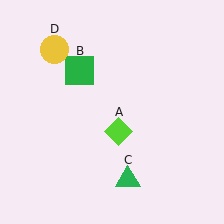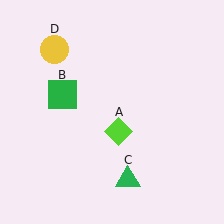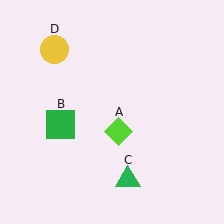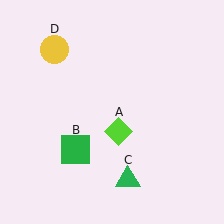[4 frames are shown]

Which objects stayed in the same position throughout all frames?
Lime diamond (object A) and green triangle (object C) and yellow circle (object D) remained stationary.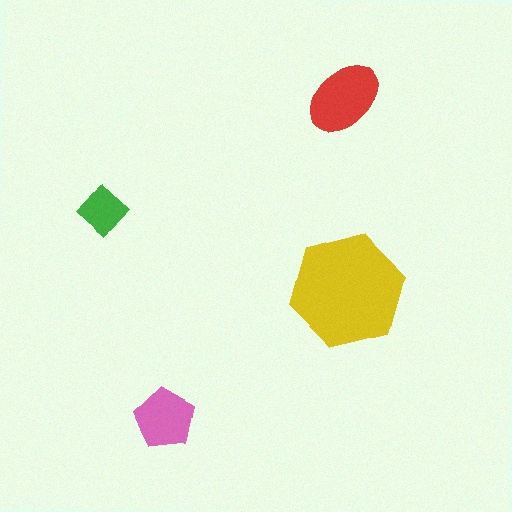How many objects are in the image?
There are 4 objects in the image.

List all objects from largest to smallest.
The yellow hexagon, the red ellipse, the pink pentagon, the green diamond.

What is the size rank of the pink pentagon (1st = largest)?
3rd.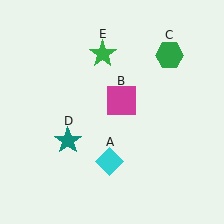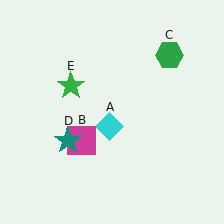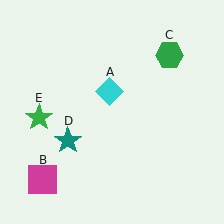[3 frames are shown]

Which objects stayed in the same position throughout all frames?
Green hexagon (object C) and teal star (object D) remained stationary.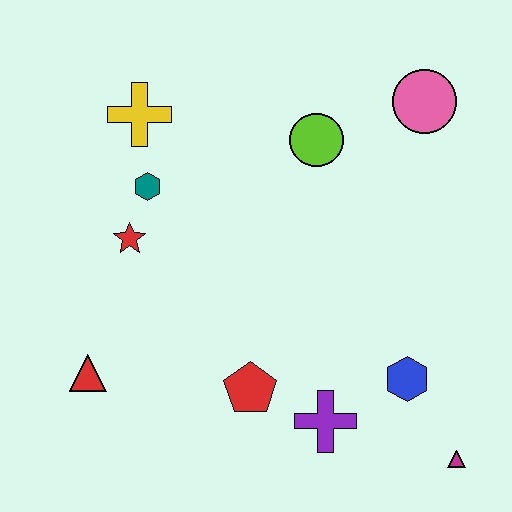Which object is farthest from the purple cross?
The yellow cross is farthest from the purple cross.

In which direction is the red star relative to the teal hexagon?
The red star is below the teal hexagon.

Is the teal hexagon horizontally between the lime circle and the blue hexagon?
No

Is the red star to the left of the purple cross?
Yes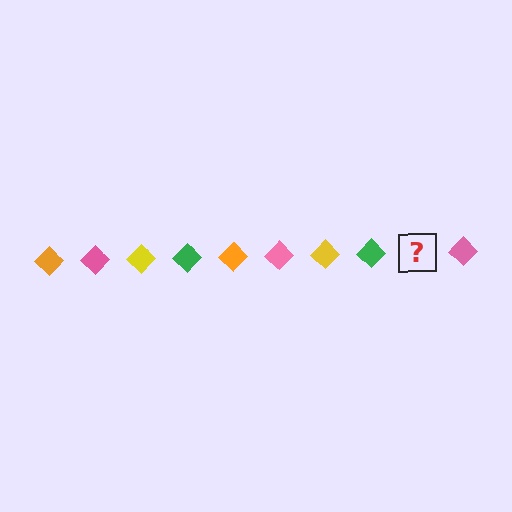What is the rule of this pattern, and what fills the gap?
The rule is that the pattern cycles through orange, pink, yellow, green diamonds. The gap should be filled with an orange diamond.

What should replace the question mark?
The question mark should be replaced with an orange diamond.